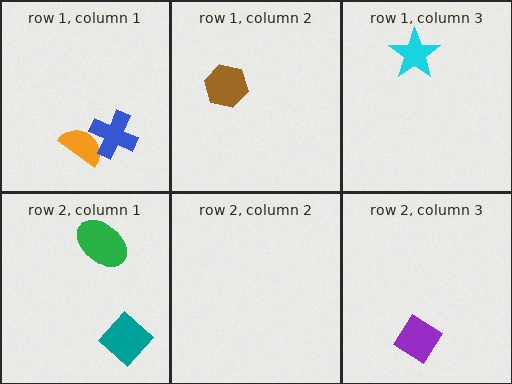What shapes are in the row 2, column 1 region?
The teal diamond, the green ellipse.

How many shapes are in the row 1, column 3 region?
1.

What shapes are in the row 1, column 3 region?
The cyan star.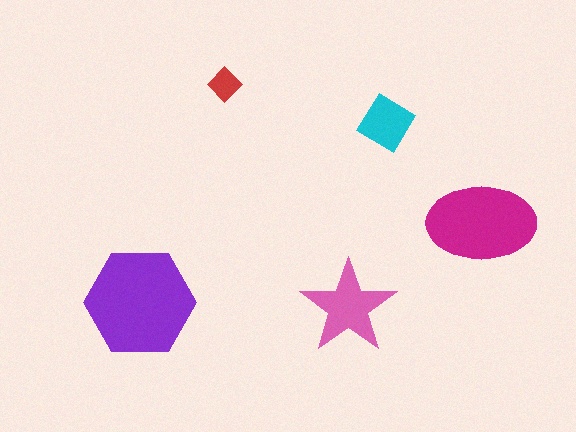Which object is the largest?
The purple hexagon.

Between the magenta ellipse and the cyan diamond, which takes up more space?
The magenta ellipse.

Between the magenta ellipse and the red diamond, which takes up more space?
The magenta ellipse.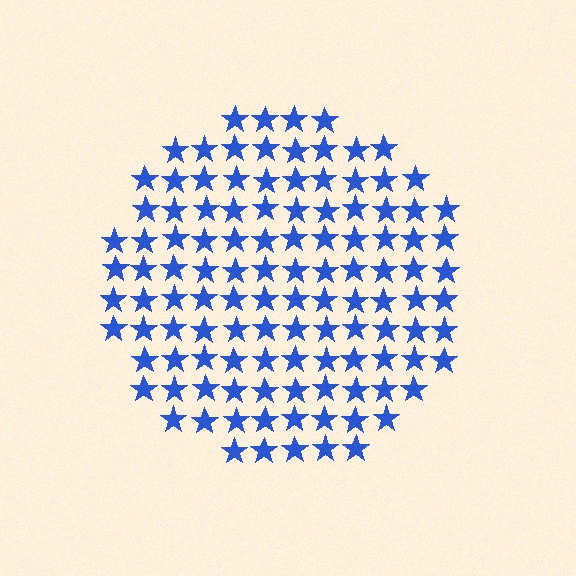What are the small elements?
The small elements are stars.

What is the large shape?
The large shape is a circle.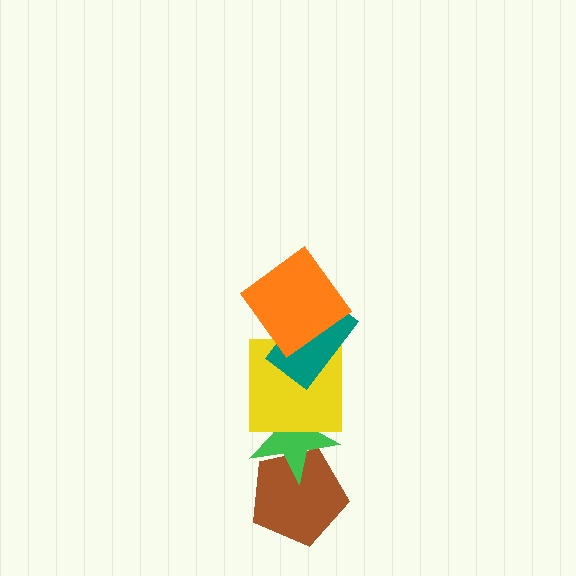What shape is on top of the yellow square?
The teal rectangle is on top of the yellow square.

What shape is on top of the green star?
The yellow square is on top of the green star.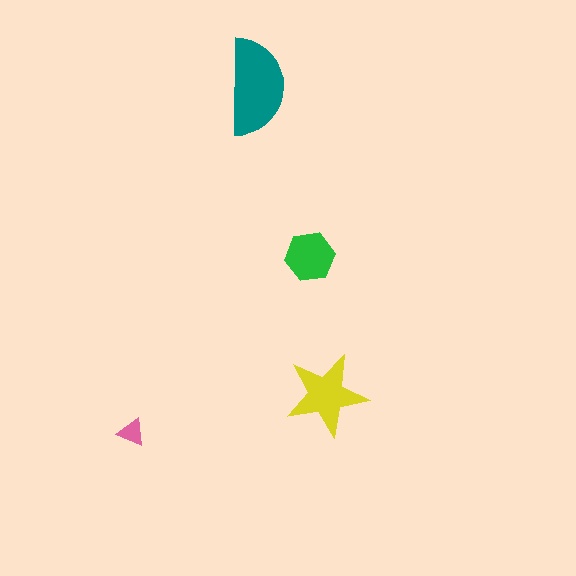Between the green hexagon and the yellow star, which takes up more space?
The yellow star.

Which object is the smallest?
The pink triangle.